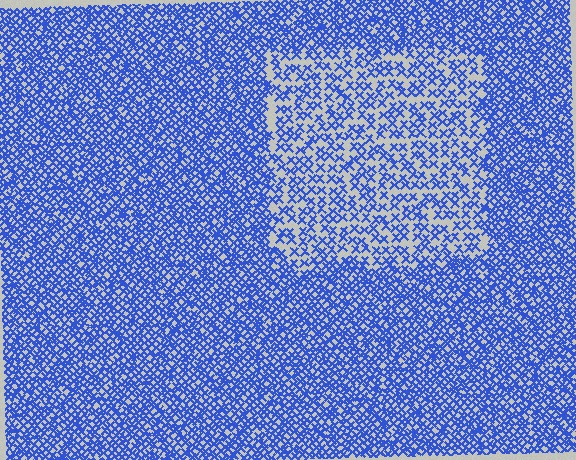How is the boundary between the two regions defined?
The boundary is defined by a change in element density (approximately 2.0x ratio). All elements are the same color, size, and shape.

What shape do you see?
I see a rectangle.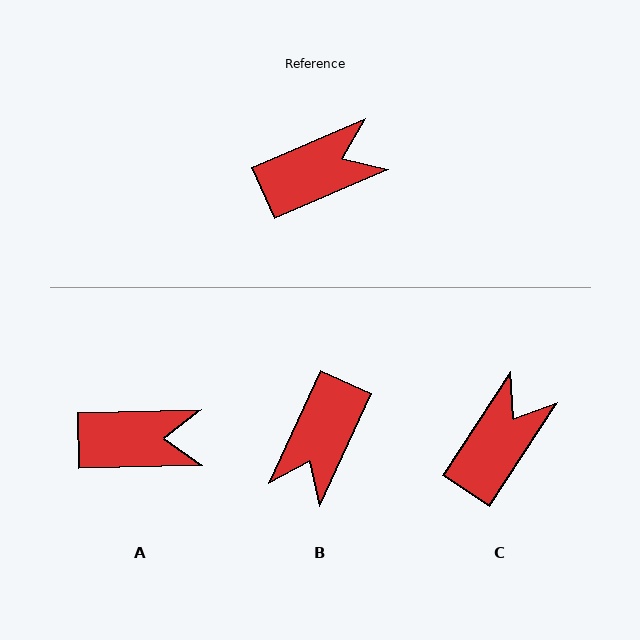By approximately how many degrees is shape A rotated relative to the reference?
Approximately 22 degrees clockwise.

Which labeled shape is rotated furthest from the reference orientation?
B, about 138 degrees away.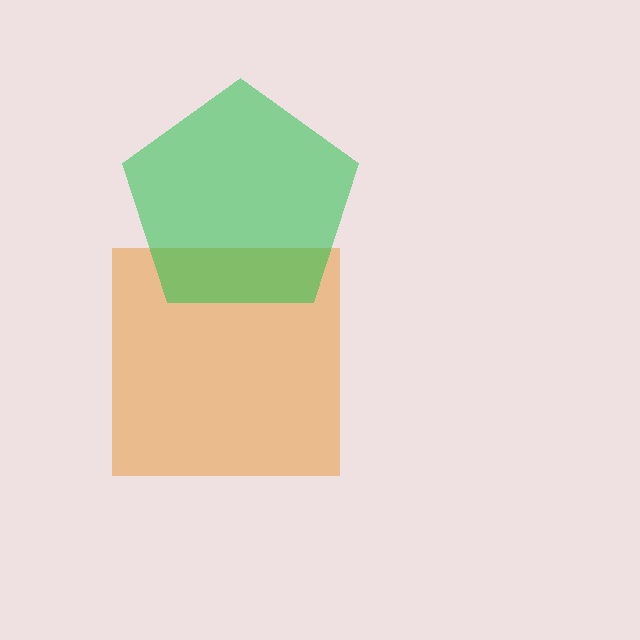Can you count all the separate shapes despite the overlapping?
Yes, there are 2 separate shapes.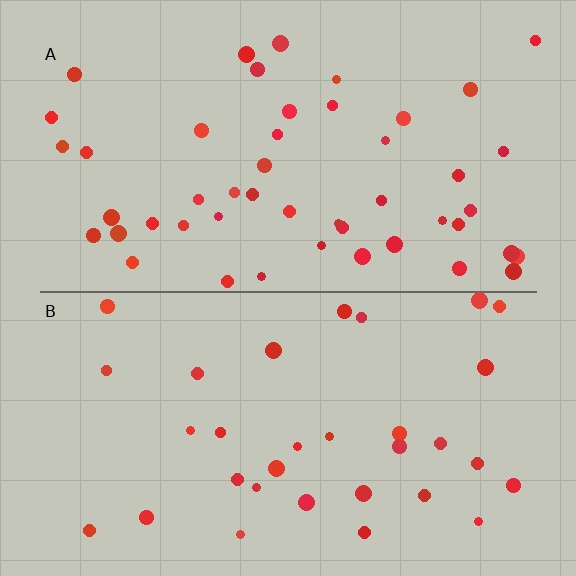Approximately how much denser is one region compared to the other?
Approximately 1.5× — region A over region B.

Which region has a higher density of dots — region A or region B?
A (the top).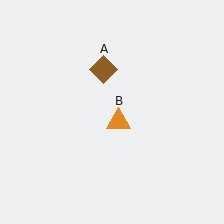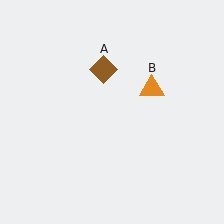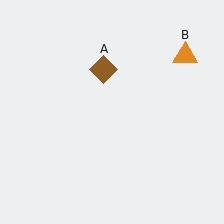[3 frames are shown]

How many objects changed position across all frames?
1 object changed position: orange triangle (object B).